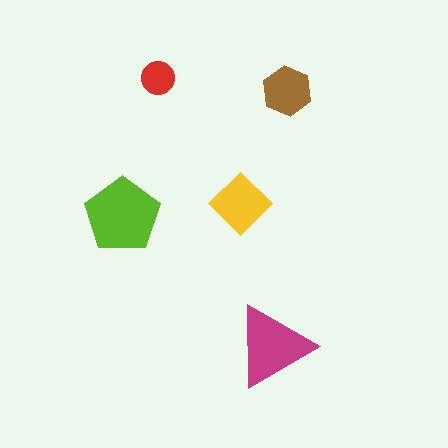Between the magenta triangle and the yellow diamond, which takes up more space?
The magenta triangle.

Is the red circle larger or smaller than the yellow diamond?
Smaller.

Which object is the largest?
The lime pentagon.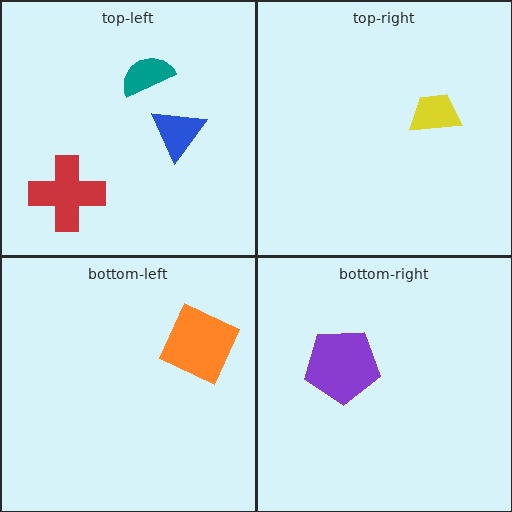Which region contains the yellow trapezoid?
The top-right region.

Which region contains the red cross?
The top-left region.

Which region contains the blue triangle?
The top-left region.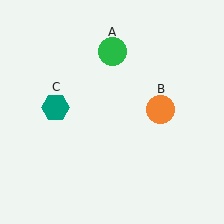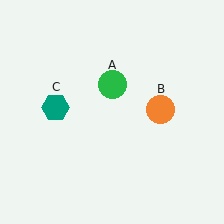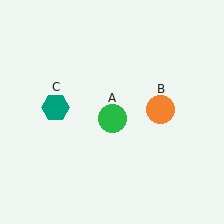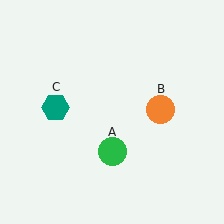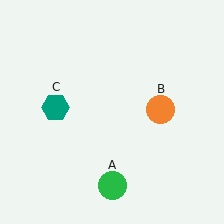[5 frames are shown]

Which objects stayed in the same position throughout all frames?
Orange circle (object B) and teal hexagon (object C) remained stationary.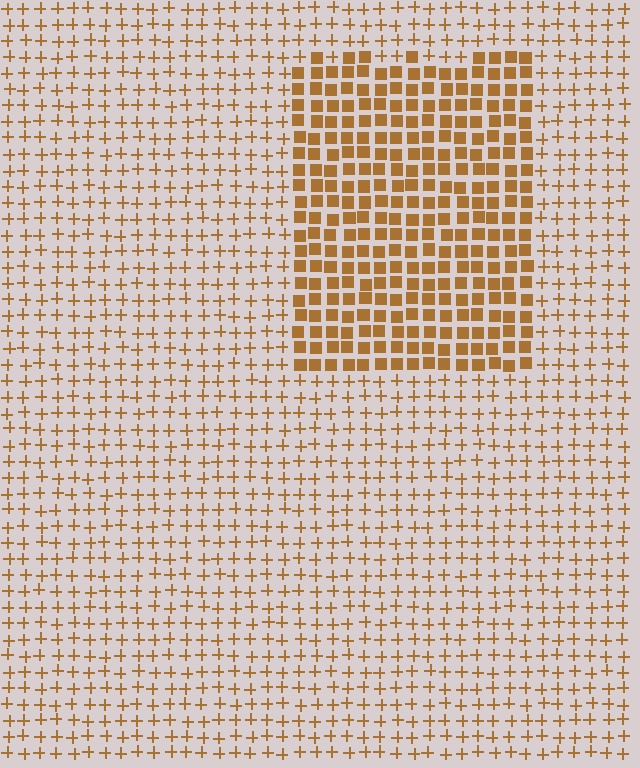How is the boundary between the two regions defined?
The boundary is defined by a change in element shape: squares inside vs. plus signs outside. All elements share the same color and spacing.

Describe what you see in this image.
The image is filled with small brown elements arranged in a uniform grid. A rectangle-shaped region contains squares, while the surrounding area contains plus signs. The boundary is defined purely by the change in element shape.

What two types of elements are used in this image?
The image uses squares inside the rectangle region and plus signs outside it.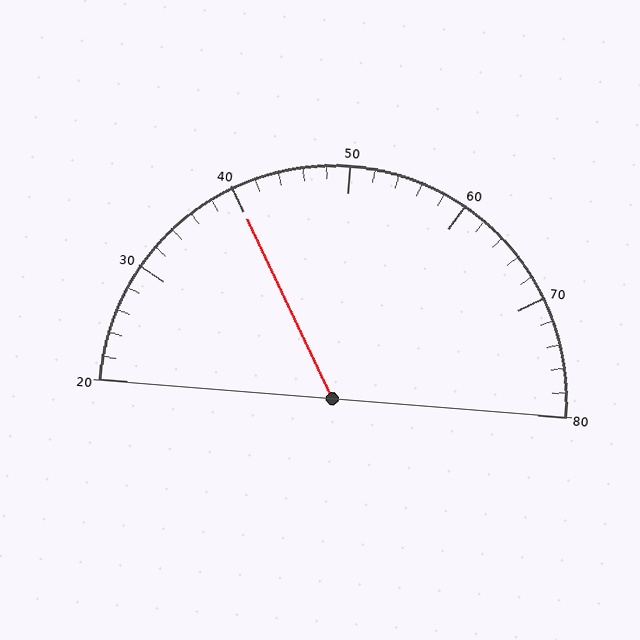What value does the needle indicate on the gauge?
The needle indicates approximately 40.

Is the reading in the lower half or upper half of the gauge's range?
The reading is in the lower half of the range (20 to 80).